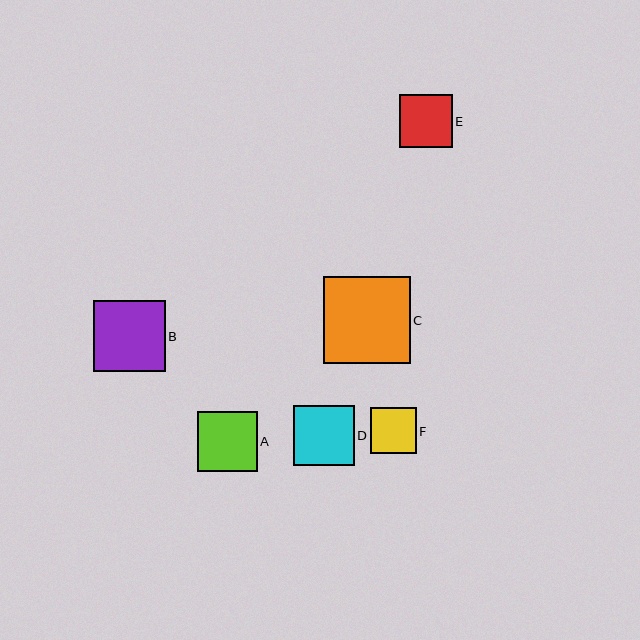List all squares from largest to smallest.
From largest to smallest: C, B, D, A, E, F.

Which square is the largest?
Square C is the largest with a size of approximately 87 pixels.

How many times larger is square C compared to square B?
Square C is approximately 1.2 times the size of square B.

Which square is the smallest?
Square F is the smallest with a size of approximately 46 pixels.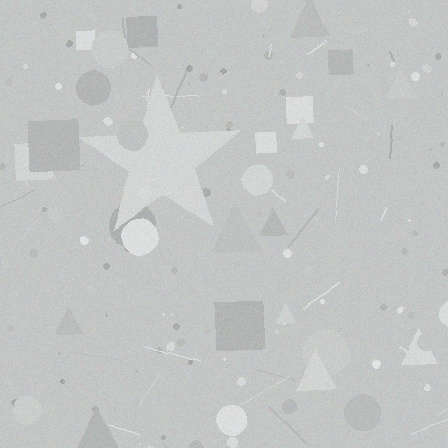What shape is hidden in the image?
A star is hidden in the image.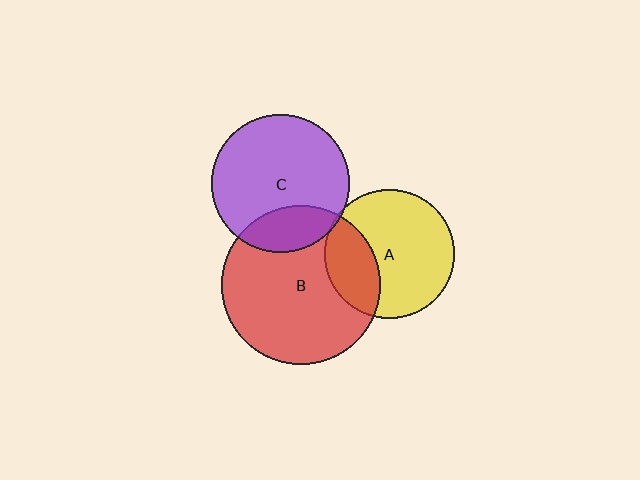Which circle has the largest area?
Circle B (red).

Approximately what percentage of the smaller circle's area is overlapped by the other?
Approximately 5%.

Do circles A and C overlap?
Yes.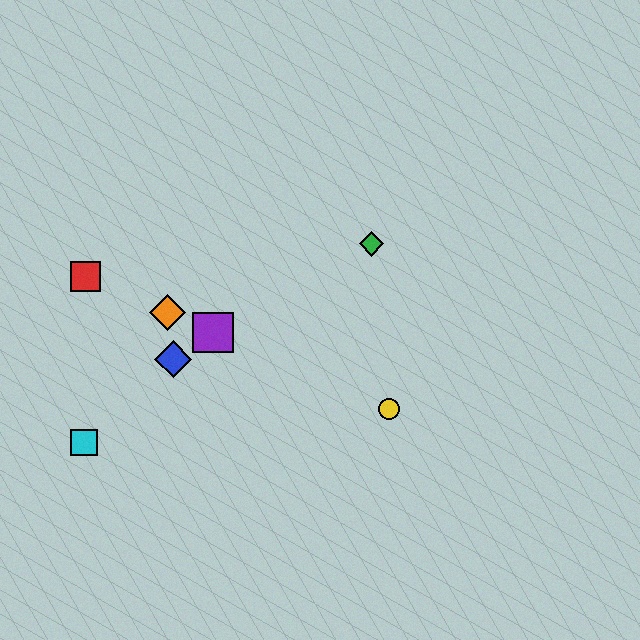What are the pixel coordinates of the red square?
The red square is at (85, 276).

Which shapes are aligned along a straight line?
The red square, the yellow circle, the purple square, the orange diamond are aligned along a straight line.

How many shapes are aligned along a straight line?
4 shapes (the red square, the yellow circle, the purple square, the orange diamond) are aligned along a straight line.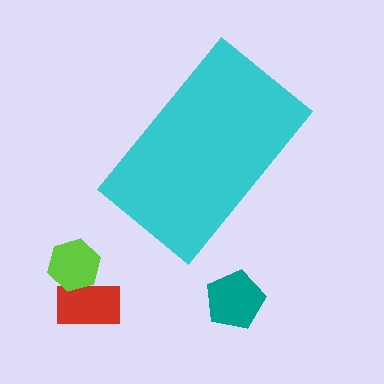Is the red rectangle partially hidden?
No, the red rectangle is fully visible.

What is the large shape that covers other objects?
A cyan rectangle.